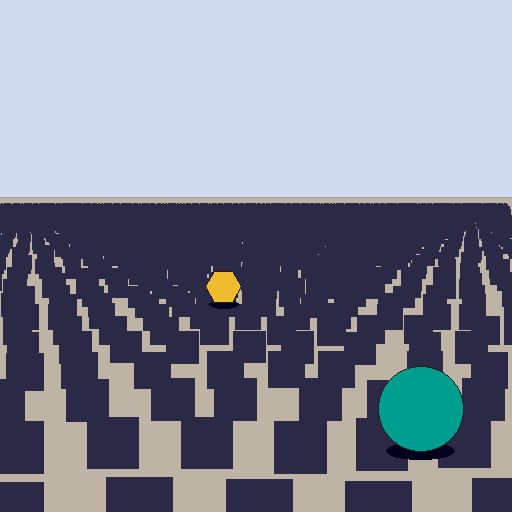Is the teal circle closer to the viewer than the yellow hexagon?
Yes. The teal circle is closer — you can tell from the texture gradient: the ground texture is coarser near it.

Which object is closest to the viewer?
The teal circle is closest. The texture marks near it are larger and more spread out.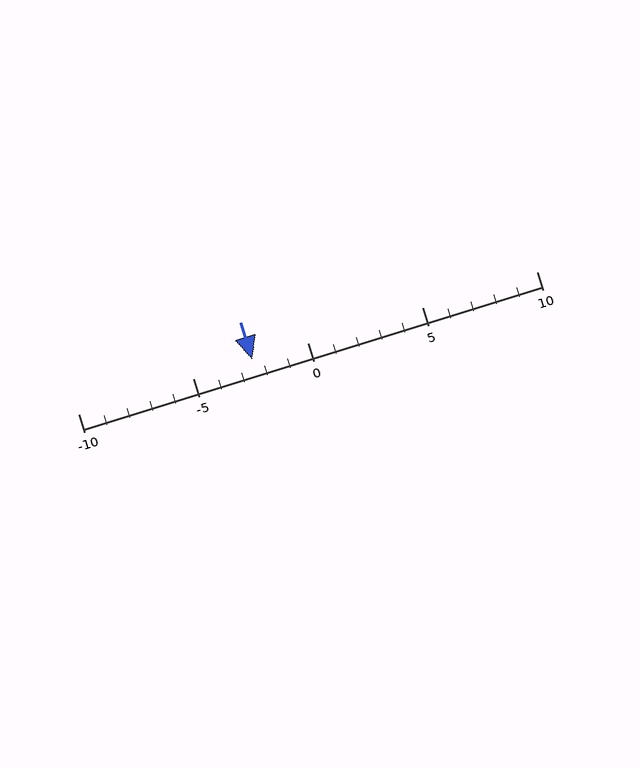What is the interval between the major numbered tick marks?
The major tick marks are spaced 5 units apart.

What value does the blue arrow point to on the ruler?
The blue arrow points to approximately -2.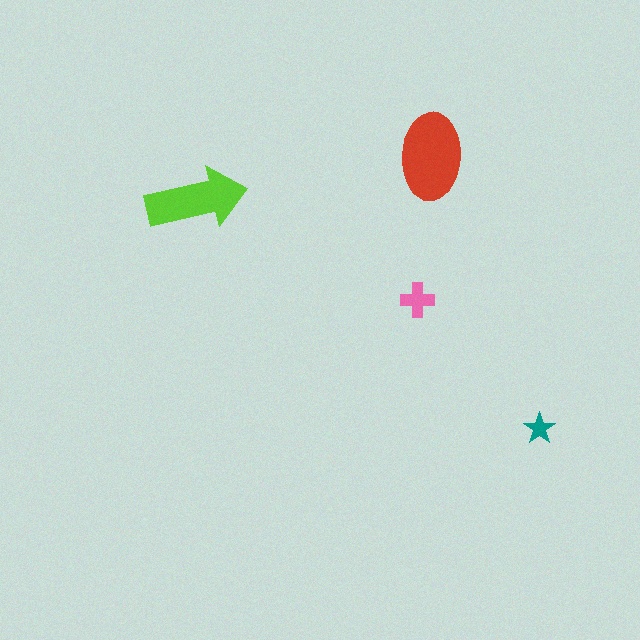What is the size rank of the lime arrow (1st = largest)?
2nd.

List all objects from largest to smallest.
The red ellipse, the lime arrow, the pink cross, the teal star.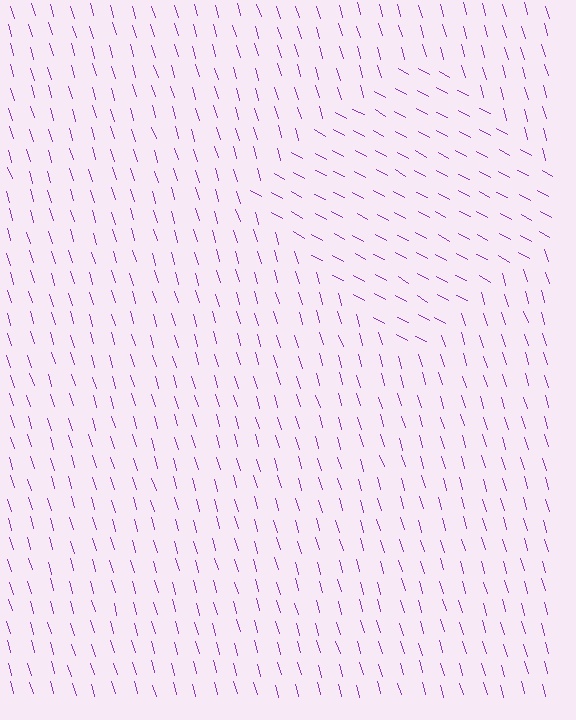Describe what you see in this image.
The image is filled with small purple line segments. A diamond region in the image has lines oriented differently from the surrounding lines, creating a visible texture boundary.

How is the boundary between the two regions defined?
The boundary is defined purely by a change in line orientation (approximately 45 degrees difference). All lines are the same color and thickness.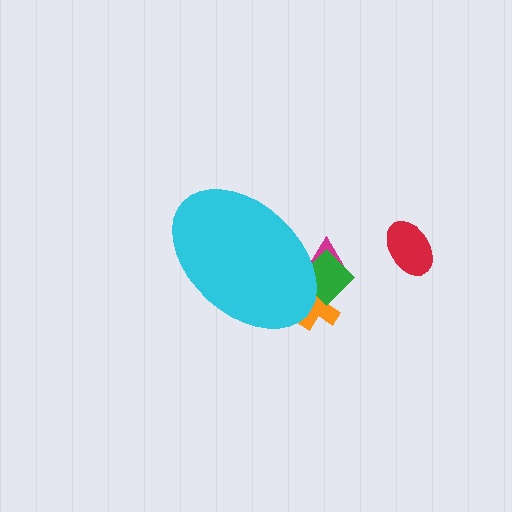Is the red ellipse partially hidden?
No, the red ellipse is fully visible.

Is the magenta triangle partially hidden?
Yes, the magenta triangle is partially hidden behind the cyan ellipse.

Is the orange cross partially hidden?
Yes, the orange cross is partially hidden behind the cyan ellipse.